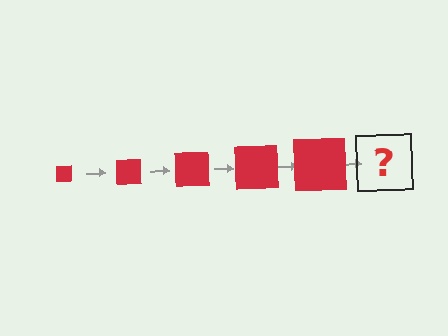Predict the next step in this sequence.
The next step is a red square, larger than the previous one.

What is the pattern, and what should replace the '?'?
The pattern is that the square gets progressively larger each step. The '?' should be a red square, larger than the previous one.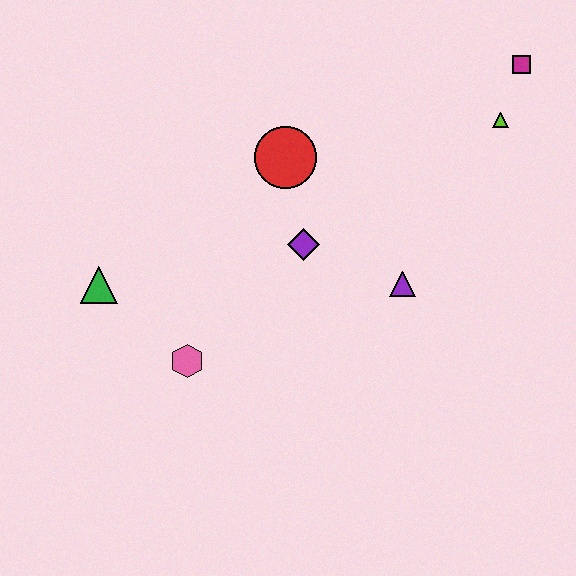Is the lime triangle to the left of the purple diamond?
No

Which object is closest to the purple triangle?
The purple diamond is closest to the purple triangle.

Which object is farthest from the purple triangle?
The green triangle is farthest from the purple triangle.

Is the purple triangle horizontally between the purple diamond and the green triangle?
No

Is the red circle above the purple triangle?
Yes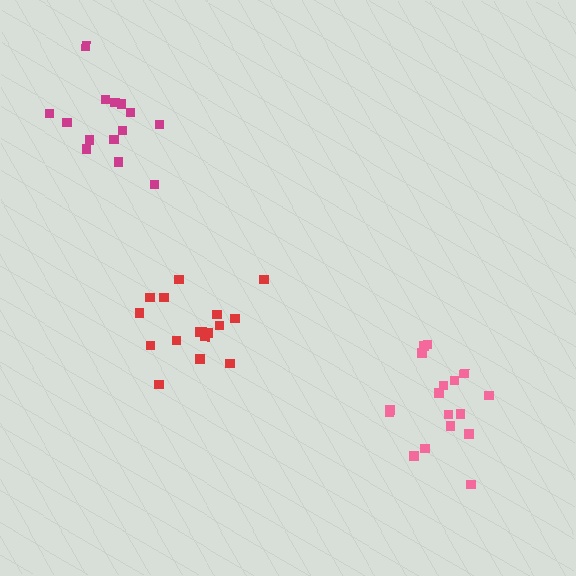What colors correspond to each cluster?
The clusters are colored: red, pink, magenta.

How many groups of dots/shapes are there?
There are 3 groups.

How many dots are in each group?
Group 1: 16 dots, Group 2: 17 dots, Group 3: 14 dots (47 total).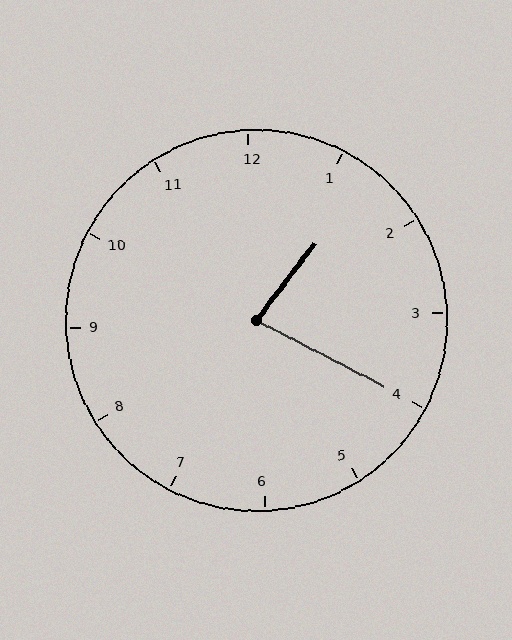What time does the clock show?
1:20.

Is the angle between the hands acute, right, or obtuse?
It is acute.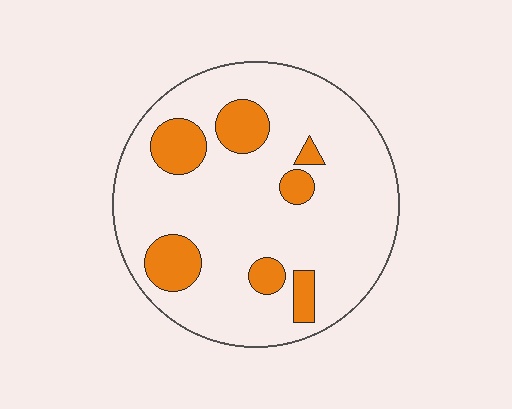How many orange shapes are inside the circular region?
7.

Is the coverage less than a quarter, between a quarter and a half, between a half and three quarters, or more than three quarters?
Less than a quarter.